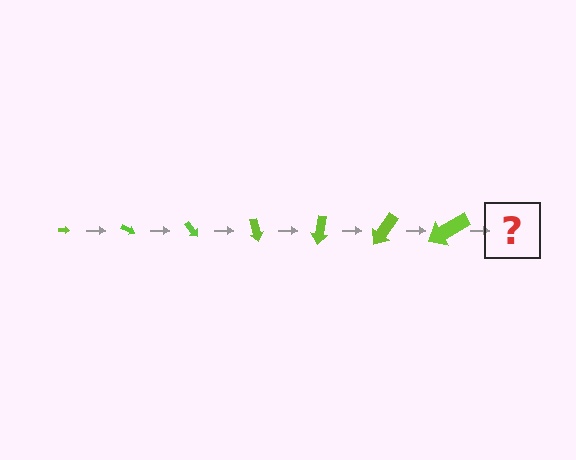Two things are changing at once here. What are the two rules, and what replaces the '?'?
The two rules are that the arrow grows larger each step and it rotates 25 degrees each step. The '?' should be an arrow, larger than the previous one and rotated 175 degrees from the start.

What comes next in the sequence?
The next element should be an arrow, larger than the previous one and rotated 175 degrees from the start.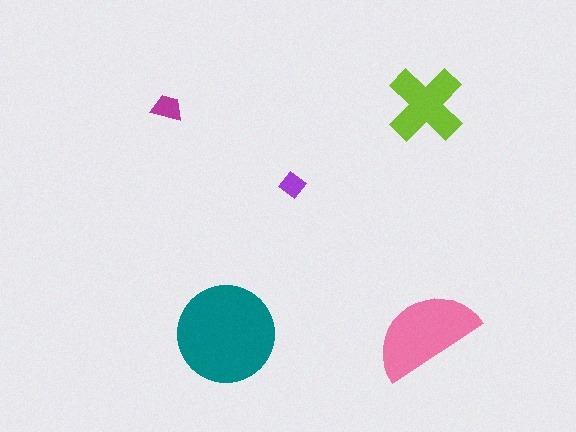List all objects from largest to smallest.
The teal circle, the pink semicircle, the lime cross, the magenta trapezoid, the purple diamond.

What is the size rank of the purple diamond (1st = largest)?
5th.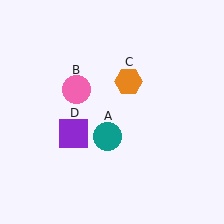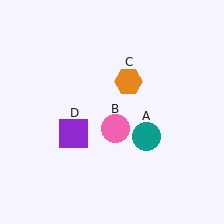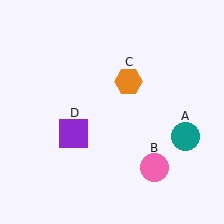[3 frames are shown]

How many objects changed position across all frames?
2 objects changed position: teal circle (object A), pink circle (object B).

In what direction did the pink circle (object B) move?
The pink circle (object B) moved down and to the right.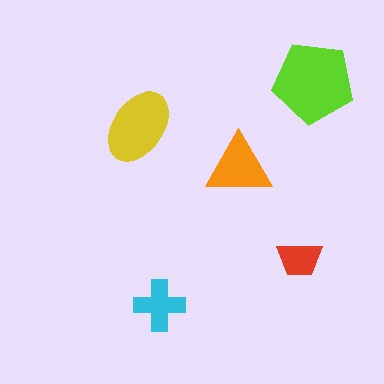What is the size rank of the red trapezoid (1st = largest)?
5th.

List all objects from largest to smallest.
The lime pentagon, the yellow ellipse, the orange triangle, the cyan cross, the red trapezoid.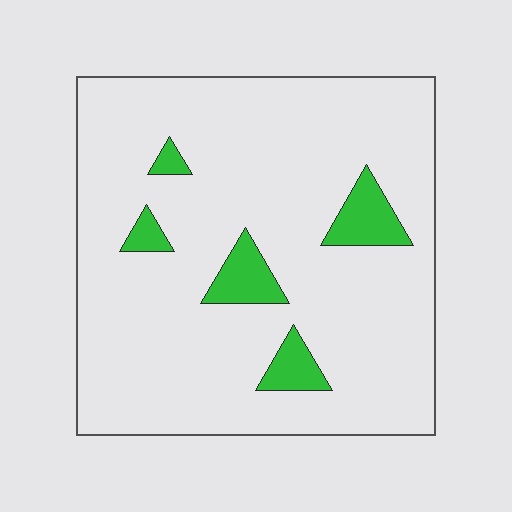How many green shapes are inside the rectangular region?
5.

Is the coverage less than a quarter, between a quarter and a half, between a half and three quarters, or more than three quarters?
Less than a quarter.